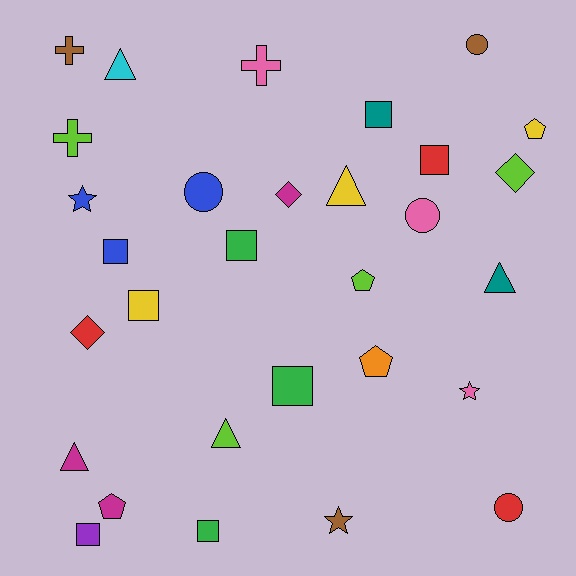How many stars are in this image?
There are 3 stars.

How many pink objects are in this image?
There are 3 pink objects.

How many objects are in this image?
There are 30 objects.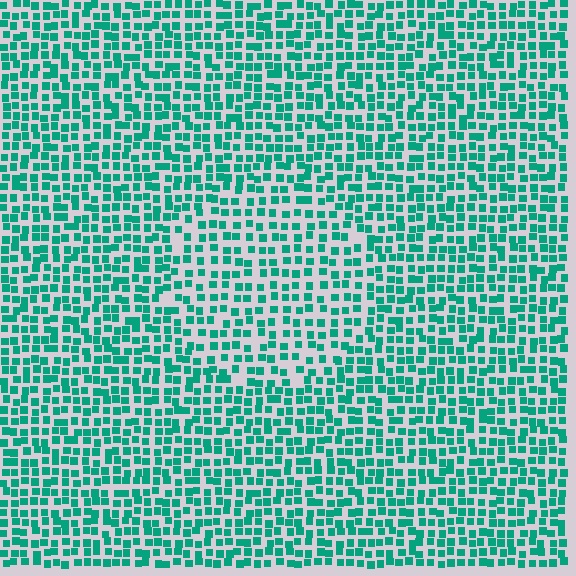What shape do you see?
I see a circle.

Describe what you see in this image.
The image contains small teal elements arranged at two different densities. A circle-shaped region is visible where the elements are less densely packed than the surrounding area.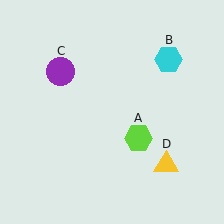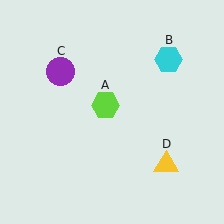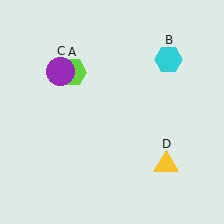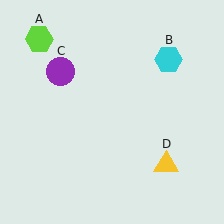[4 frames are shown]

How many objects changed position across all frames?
1 object changed position: lime hexagon (object A).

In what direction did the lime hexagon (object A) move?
The lime hexagon (object A) moved up and to the left.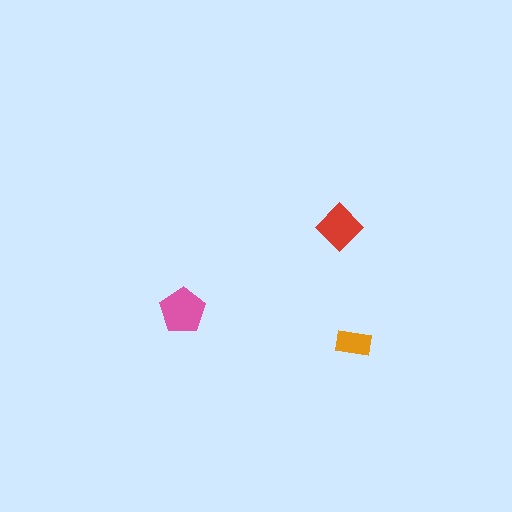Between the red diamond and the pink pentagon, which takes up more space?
The pink pentagon.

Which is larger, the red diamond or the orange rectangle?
The red diamond.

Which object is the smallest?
The orange rectangle.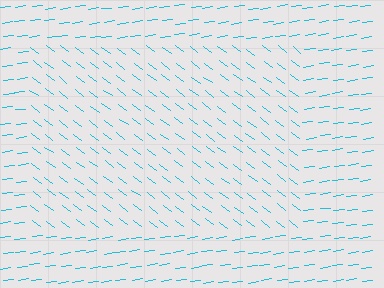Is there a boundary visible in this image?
Yes, there is a texture boundary formed by a change in line orientation.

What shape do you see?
I see a rectangle.